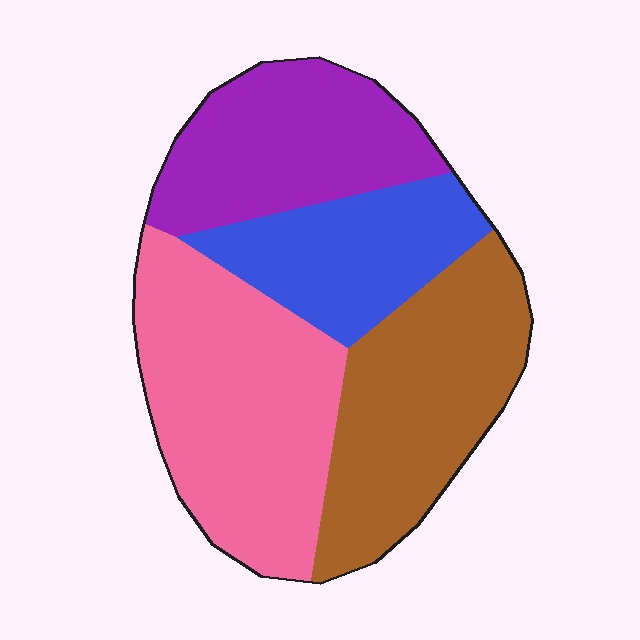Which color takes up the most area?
Pink, at roughly 35%.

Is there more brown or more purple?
Brown.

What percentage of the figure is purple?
Purple covers around 20% of the figure.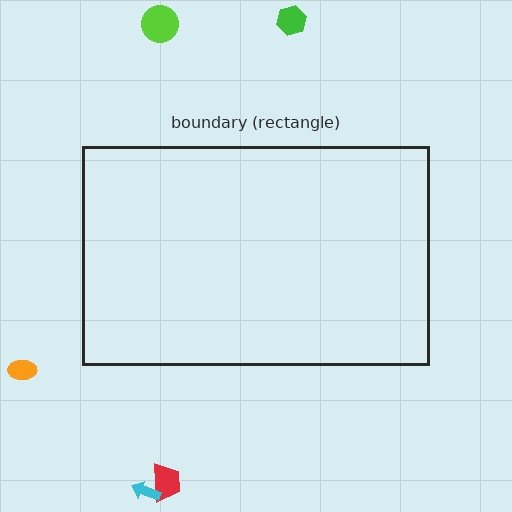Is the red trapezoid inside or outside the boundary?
Outside.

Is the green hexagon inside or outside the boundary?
Outside.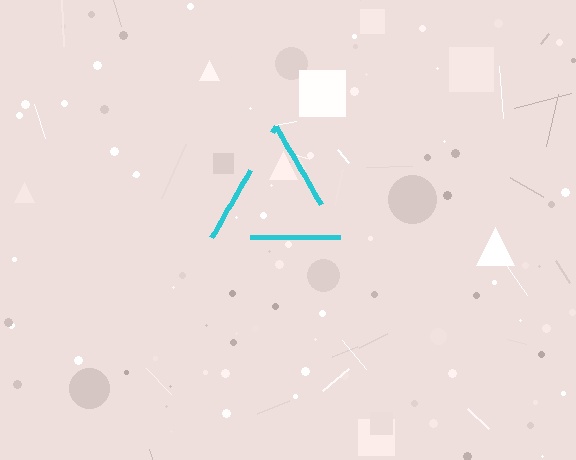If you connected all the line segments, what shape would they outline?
They would outline a triangle.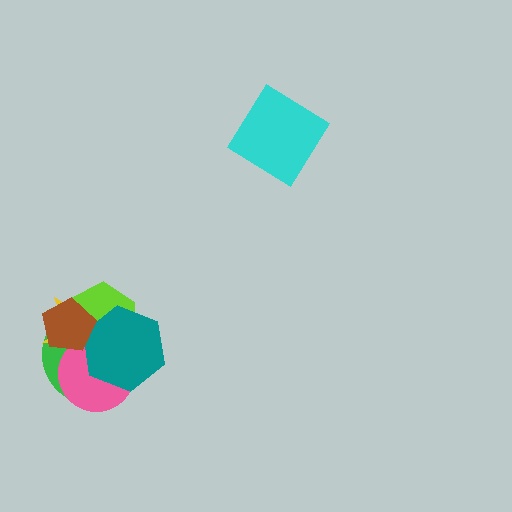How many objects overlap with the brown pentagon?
5 objects overlap with the brown pentagon.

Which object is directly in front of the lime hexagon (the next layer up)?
The teal hexagon is directly in front of the lime hexagon.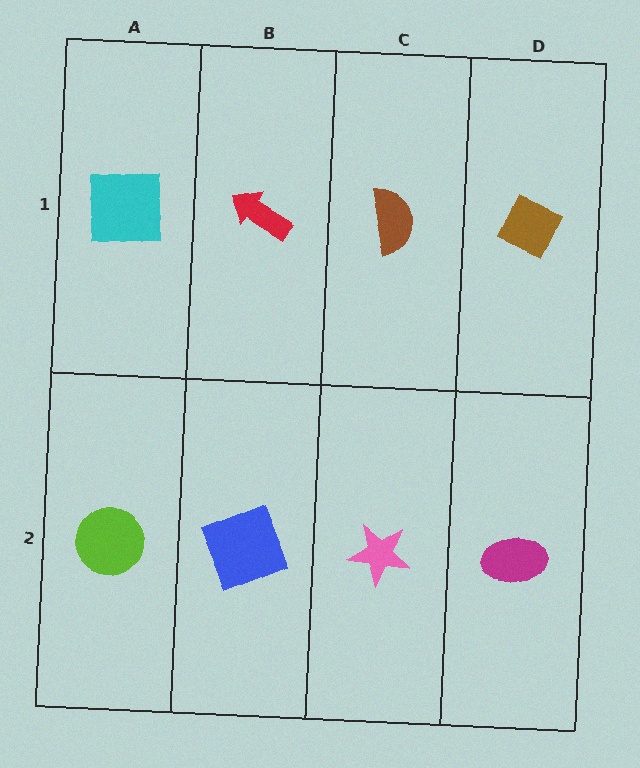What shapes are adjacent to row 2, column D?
A brown diamond (row 1, column D), a pink star (row 2, column C).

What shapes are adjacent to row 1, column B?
A blue square (row 2, column B), a cyan square (row 1, column A), a brown semicircle (row 1, column C).